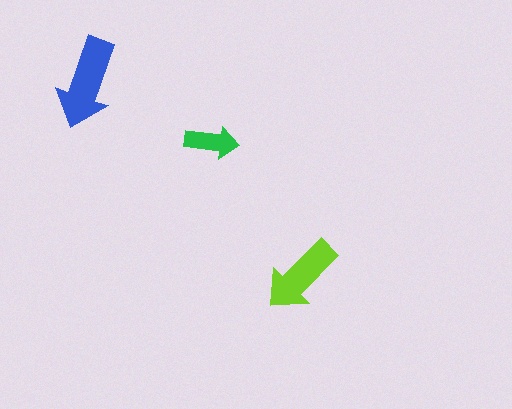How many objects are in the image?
There are 3 objects in the image.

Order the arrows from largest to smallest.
the blue one, the lime one, the green one.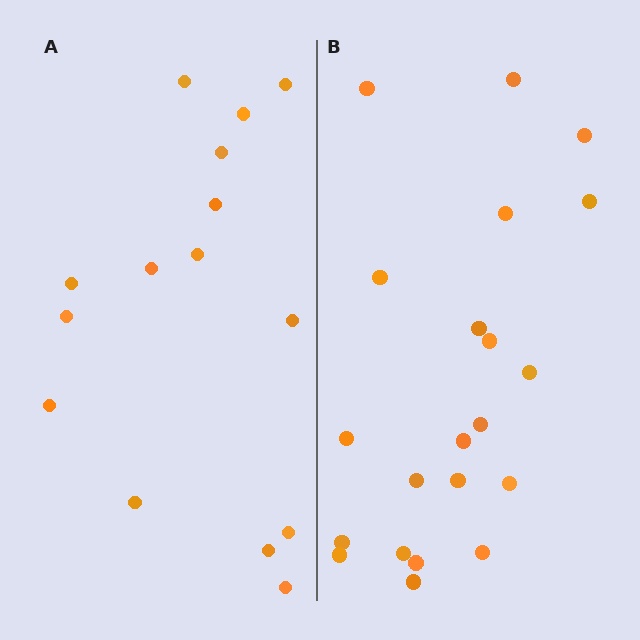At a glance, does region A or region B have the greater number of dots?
Region B (the right region) has more dots.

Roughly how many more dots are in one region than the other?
Region B has about 6 more dots than region A.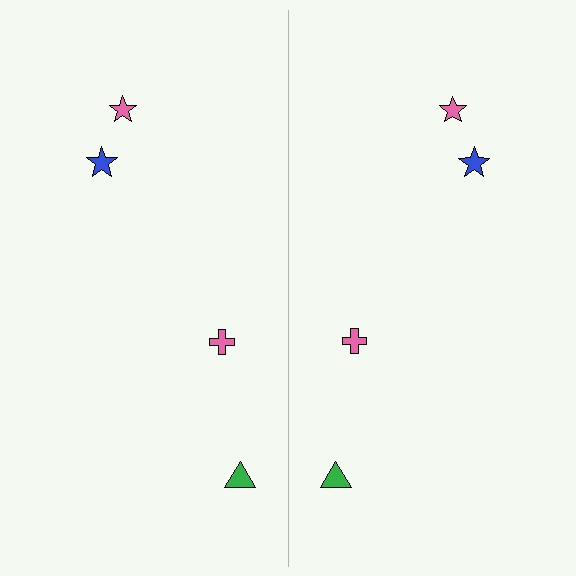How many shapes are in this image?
There are 8 shapes in this image.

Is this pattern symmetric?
Yes, this pattern has bilateral (reflection) symmetry.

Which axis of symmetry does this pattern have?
The pattern has a vertical axis of symmetry running through the center of the image.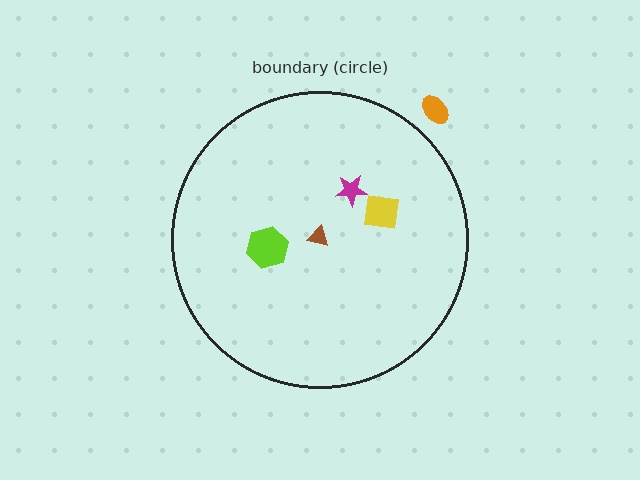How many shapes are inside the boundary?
4 inside, 1 outside.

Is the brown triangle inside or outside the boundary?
Inside.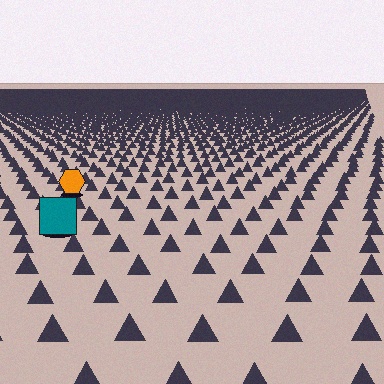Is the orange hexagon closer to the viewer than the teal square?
No. The teal square is closer — you can tell from the texture gradient: the ground texture is coarser near it.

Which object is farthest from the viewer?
The orange hexagon is farthest from the viewer. It appears smaller and the ground texture around it is denser.